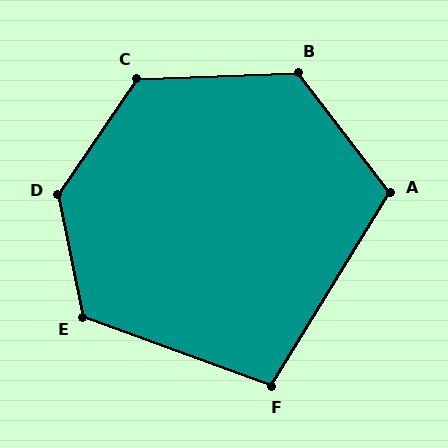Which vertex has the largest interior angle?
D, at approximately 134 degrees.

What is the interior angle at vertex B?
Approximately 125 degrees (obtuse).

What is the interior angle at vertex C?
Approximately 127 degrees (obtuse).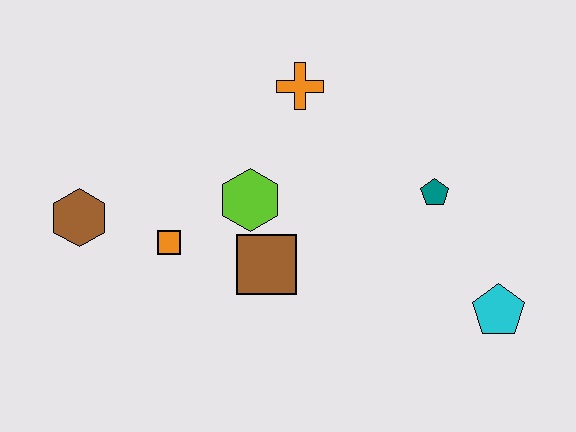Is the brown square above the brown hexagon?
No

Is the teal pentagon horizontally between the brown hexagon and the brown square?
No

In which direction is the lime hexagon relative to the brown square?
The lime hexagon is above the brown square.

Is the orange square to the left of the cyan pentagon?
Yes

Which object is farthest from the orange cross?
The cyan pentagon is farthest from the orange cross.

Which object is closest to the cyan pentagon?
The teal pentagon is closest to the cyan pentagon.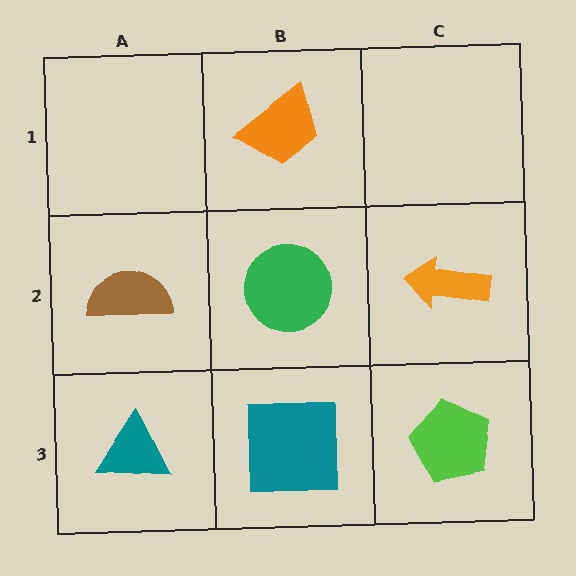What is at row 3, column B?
A teal square.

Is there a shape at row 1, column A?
No, that cell is empty.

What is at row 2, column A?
A brown semicircle.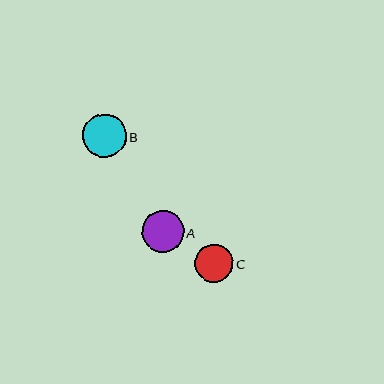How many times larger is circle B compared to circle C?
Circle B is approximately 1.1 times the size of circle C.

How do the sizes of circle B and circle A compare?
Circle B and circle A are approximately the same size.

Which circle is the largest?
Circle B is the largest with a size of approximately 43 pixels.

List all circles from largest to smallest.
From largest to smallest: B, A, C.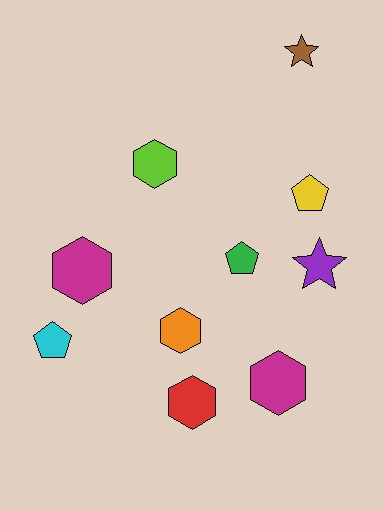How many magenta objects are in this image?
There are 2 magenta objects.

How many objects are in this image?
There are 10 objects.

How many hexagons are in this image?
There are 5 hexagons.